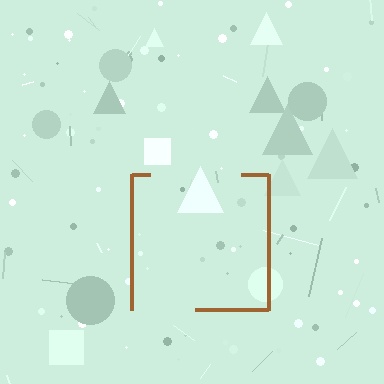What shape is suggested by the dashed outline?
The dashed outline suggests a square.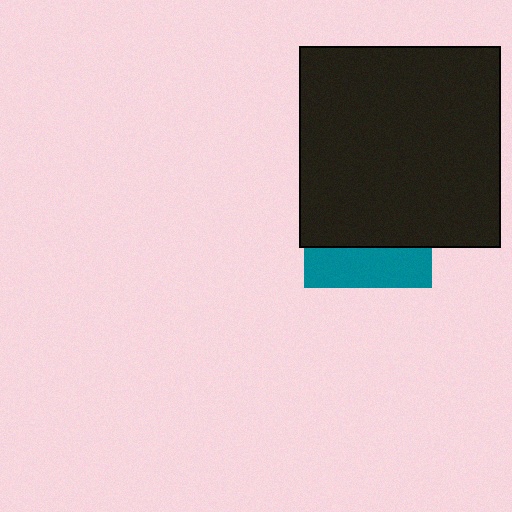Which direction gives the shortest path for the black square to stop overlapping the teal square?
Moving up gives the shortest separation.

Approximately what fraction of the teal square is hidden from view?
Roughly 69% of the teal square is hidden behind the black square.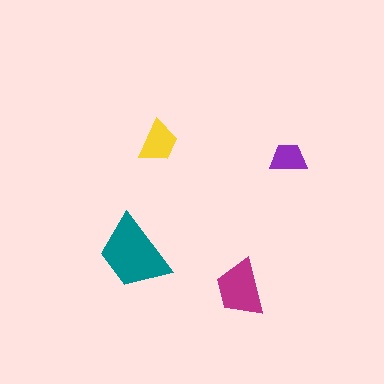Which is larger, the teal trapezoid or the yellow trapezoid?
The teal one.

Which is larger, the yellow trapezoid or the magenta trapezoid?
The magenta one.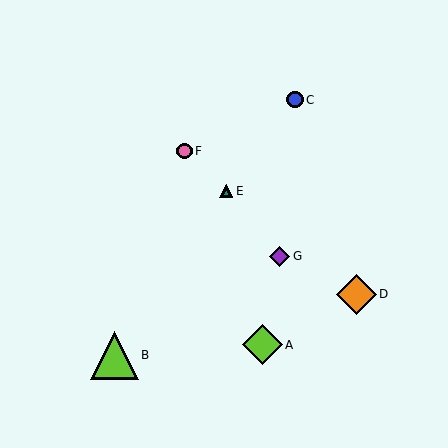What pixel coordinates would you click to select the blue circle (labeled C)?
Click at (295, 100) to select the blue circle C.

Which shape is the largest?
The lime triangle (labeled B) is the largest.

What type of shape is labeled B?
Shape B is a lime triangle.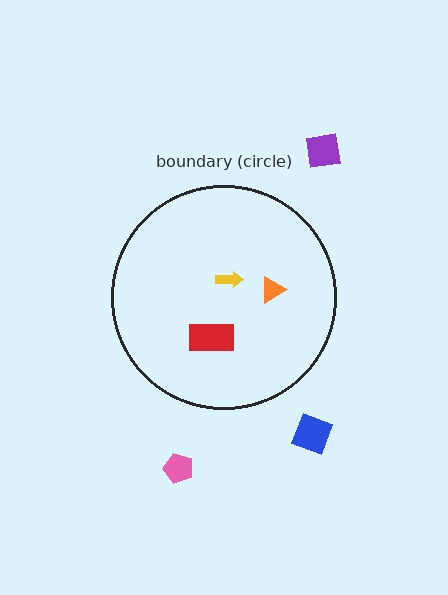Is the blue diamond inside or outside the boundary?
Outside.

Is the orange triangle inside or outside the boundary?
Inside.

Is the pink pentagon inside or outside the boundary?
Outside.